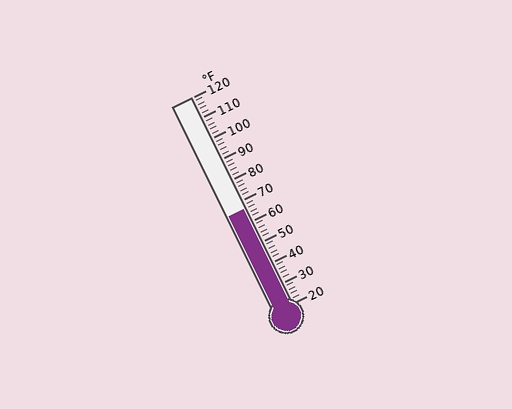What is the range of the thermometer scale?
The thermometer scale ranges from 20°F to 120°F.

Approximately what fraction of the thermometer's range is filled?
The thermometer is filled to approximately 45% of its range.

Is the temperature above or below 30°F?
The temperature is above 30°F.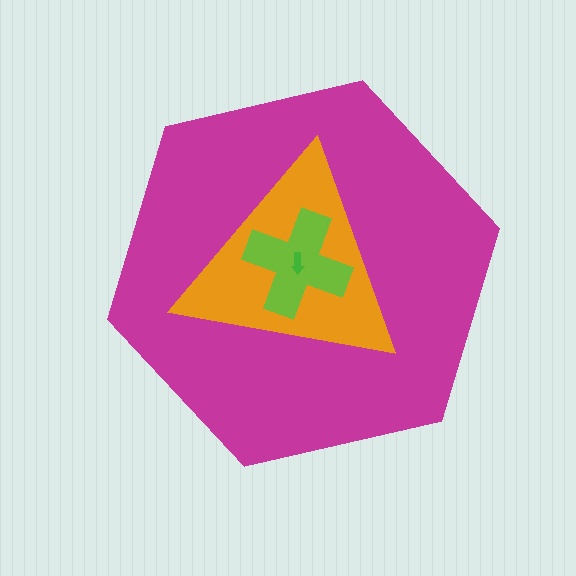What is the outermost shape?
The magenta hexagon.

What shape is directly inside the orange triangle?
The lime cross.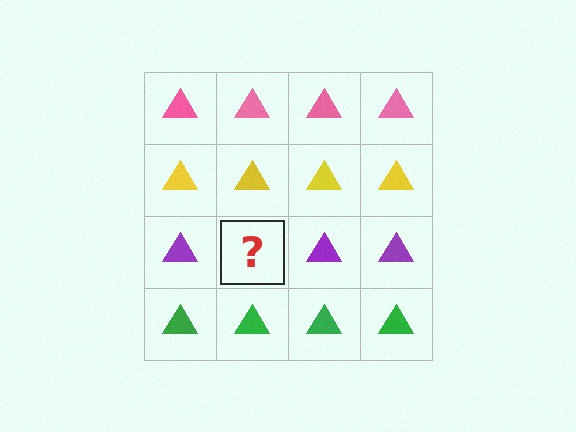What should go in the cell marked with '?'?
The missing cell should contain a purple triangle.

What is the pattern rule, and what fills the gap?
The rule is that each row has a consistent color. The gap should be filled with a purple triangle.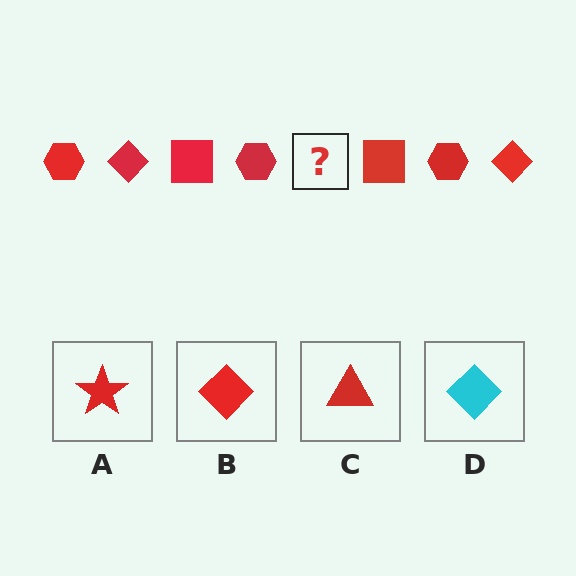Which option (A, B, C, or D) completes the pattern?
B.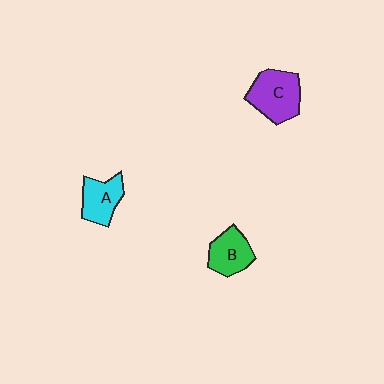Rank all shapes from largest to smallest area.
From largest to smallest: C (purple), B (green), A (cyan).